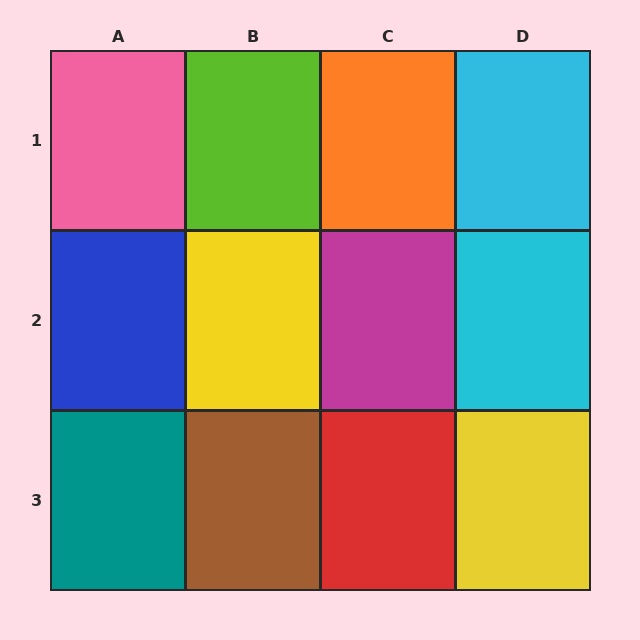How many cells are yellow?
2 cells are yellow.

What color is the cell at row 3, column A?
Teal.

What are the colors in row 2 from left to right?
Blue, yellow, magenta, cyan.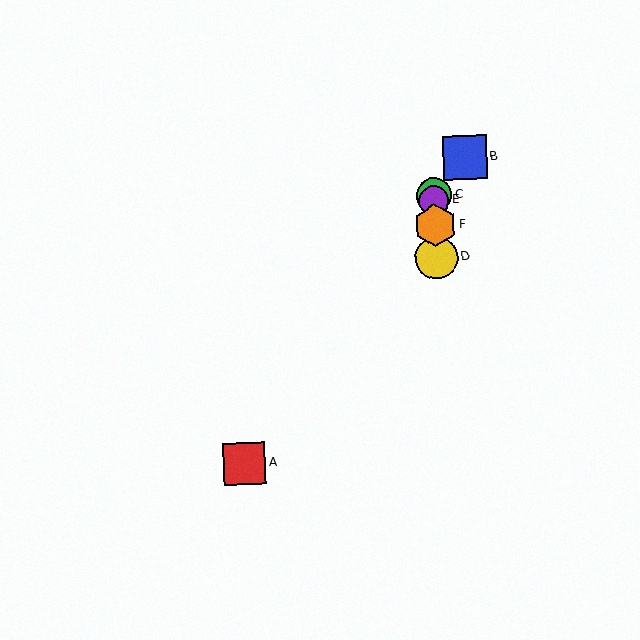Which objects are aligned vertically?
Objects C, D, E, F are aligned vertically.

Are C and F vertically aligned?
Yes, both are at x≈434.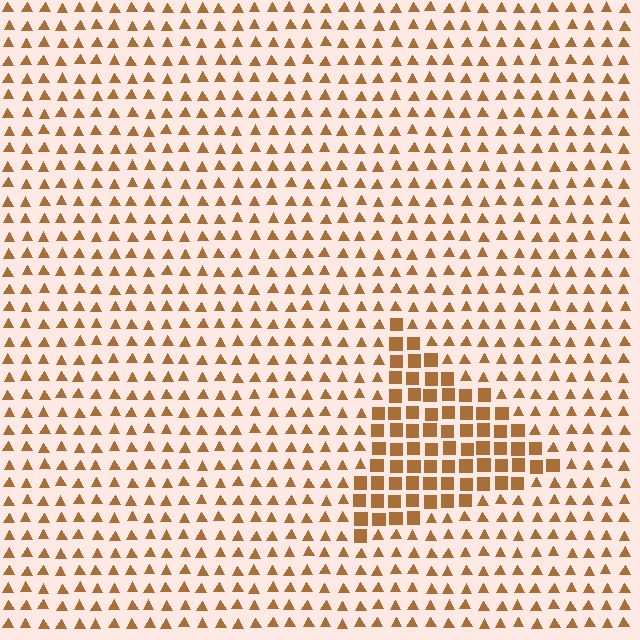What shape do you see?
I see a triangle.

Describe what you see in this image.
The image is filled with small brown elements arranged in a uniform grid. A triangle-shaped region contains squares, while the surrounding area contains triangles. The boundary is defined purely by the change in element shape.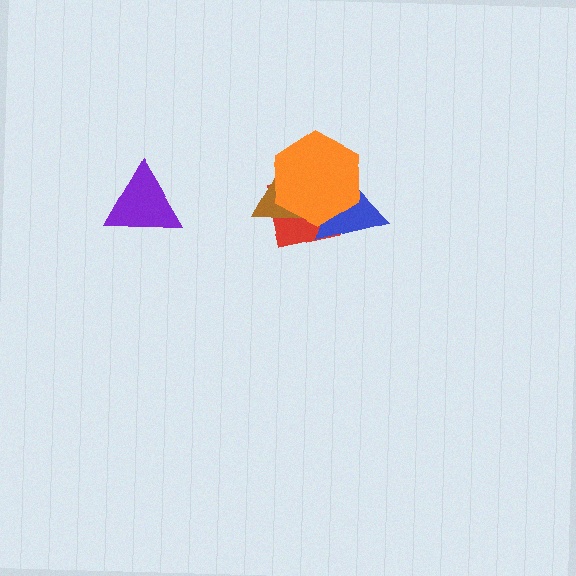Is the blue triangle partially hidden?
Yes, it is partially covered by another shape.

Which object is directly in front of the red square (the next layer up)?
The brown triangle is directly in front of the red square.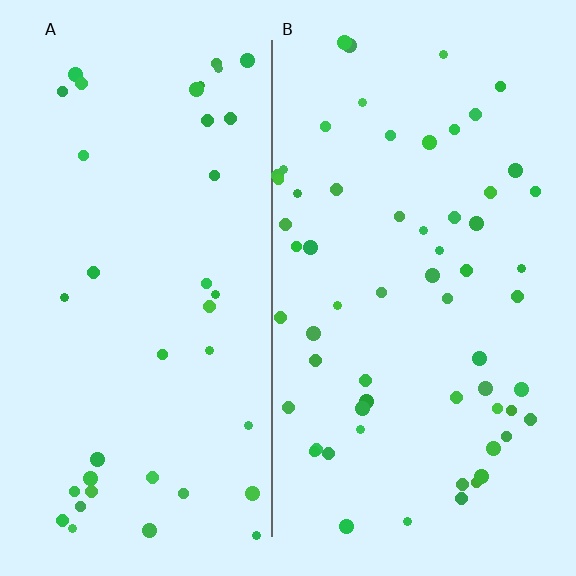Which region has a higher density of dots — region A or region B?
B (the right).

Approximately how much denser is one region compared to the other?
Approximately 1.6× — region B over region A.